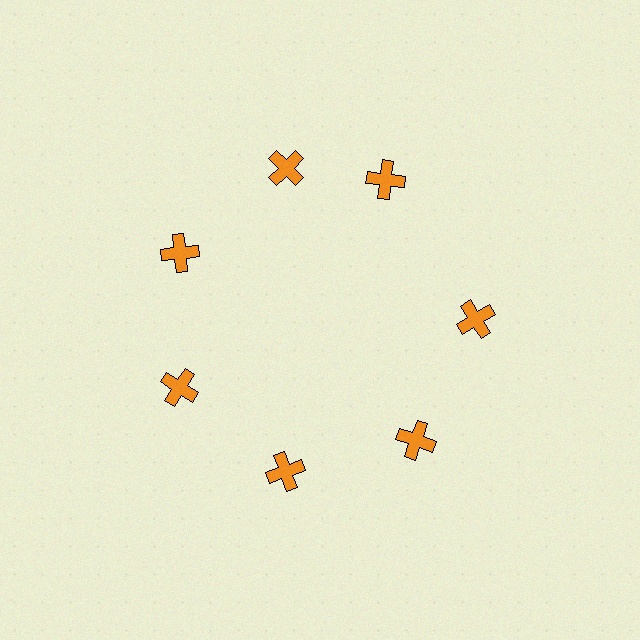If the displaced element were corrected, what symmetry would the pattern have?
It would have 7-fold rotational symmetry — the pattern would map onto itself every 51 degrees.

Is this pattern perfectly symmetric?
No. The 7 orange crosses are arranged in a ring, but one element near the 1 o'clock position is rotated out of alignment along the ring, breaking the 7-fold rotational symmetry.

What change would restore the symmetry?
The symmetry would be restored by rotating it back into even spacing with its neighbors so that all 7 crosses sit at equal angles and equal distance from the center.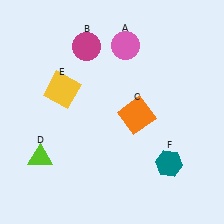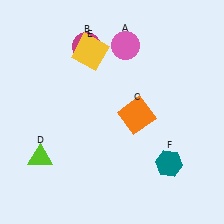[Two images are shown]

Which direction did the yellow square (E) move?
The yellow square (E) moved up.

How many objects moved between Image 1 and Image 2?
1 object moved between the two images.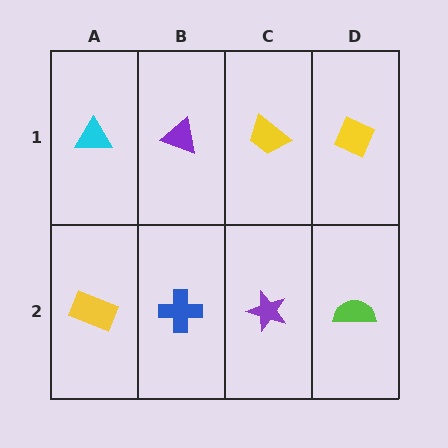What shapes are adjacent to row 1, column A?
A yellow rectangle (row 2, column A), a purple triangle (row 1, column B).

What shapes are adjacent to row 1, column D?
A lime semicircle (row 2, column D), a yellow trapezoid (row 1, column C).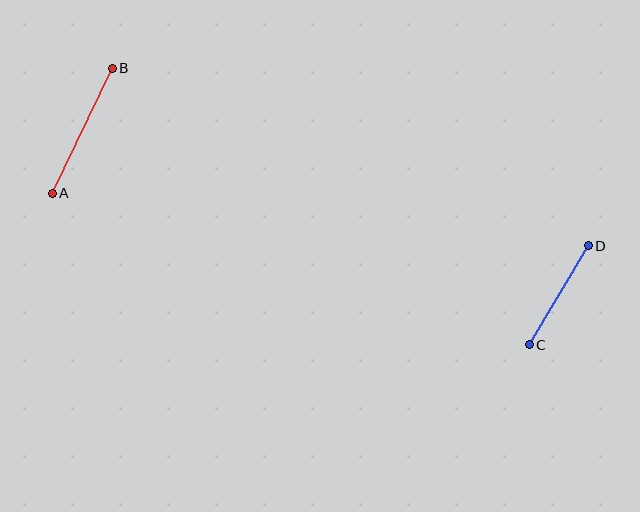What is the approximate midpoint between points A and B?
The midpoint is at approximately (82, 131) pixels.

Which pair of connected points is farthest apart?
Points A and B are farthest apart.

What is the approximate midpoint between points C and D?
The midpoint is at approximately (559, 295) pixels.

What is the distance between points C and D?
The distance is approximately 115 pixels.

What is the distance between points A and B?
The distance is approximately 139 pixels.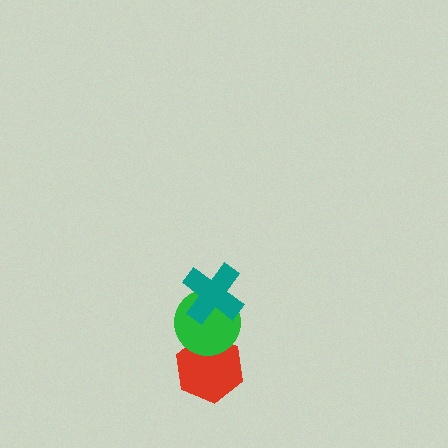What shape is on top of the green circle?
The teal cross is on top of the green circle.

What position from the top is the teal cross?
The teal cross is 1st from the top.